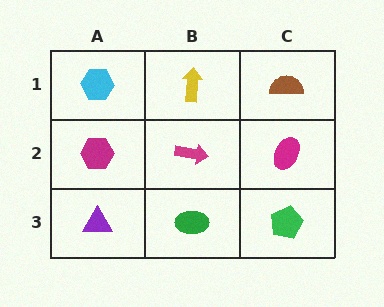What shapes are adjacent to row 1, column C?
A magenta ellipse (row 2, column C), a yellow arrow (row 1, column B).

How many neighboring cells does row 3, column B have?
3.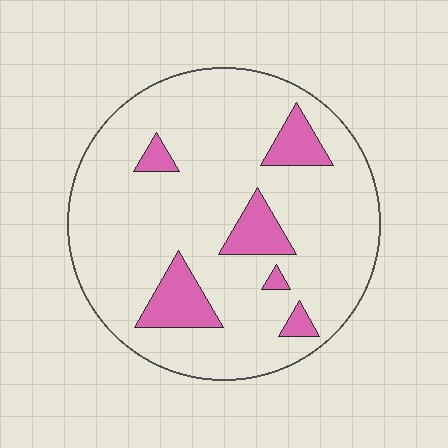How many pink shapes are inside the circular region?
6.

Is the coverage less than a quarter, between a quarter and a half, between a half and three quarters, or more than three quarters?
Less than a quarter.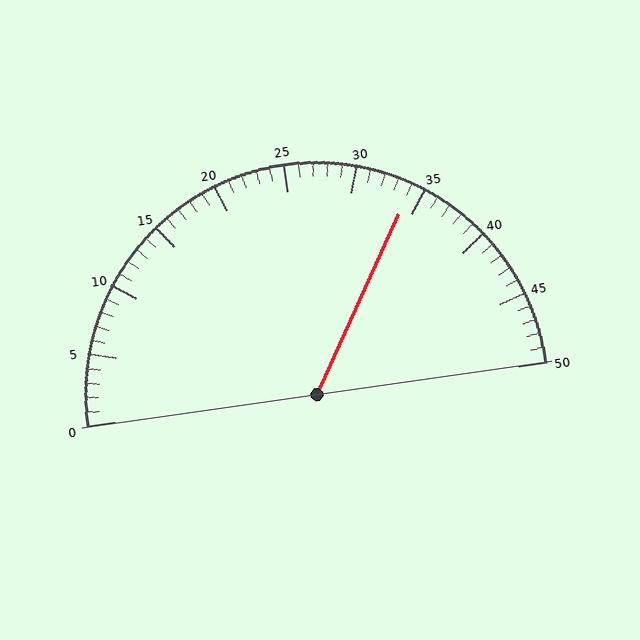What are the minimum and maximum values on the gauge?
The gauge ranges from 0 to 50.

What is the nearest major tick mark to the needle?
The nearest major tick mark is 35.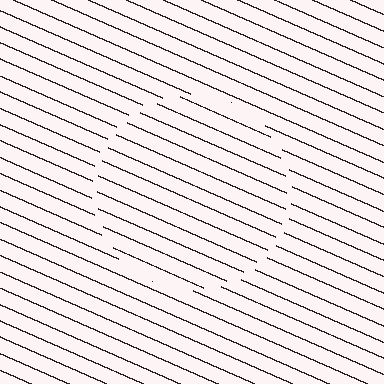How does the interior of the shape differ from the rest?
The interior of the shape contains the same grating, shifted by half a period — the contour is defined by the phase discontinuity where line-ends from the inner and outer gratings abut.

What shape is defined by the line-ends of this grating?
An illusory circle. The interior of the shape contains the same grating, shifted by half a period — the contour is defined by the phase discontinuity where line-ends from the inner and outer gratings abut.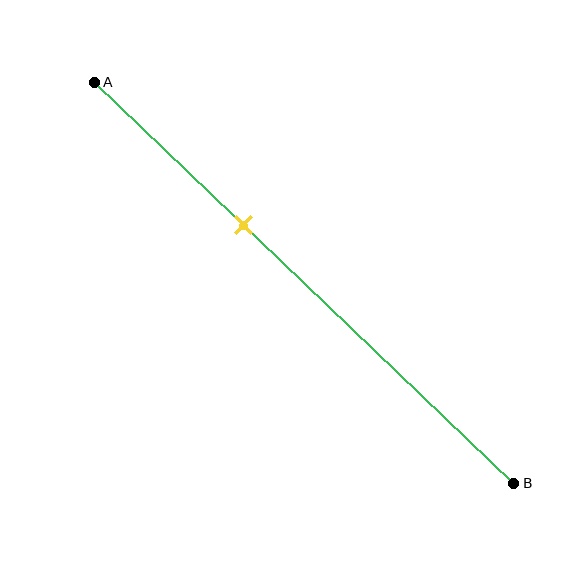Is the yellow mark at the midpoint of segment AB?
No, the mark is at about 35% from A, not at the 50% midpoint.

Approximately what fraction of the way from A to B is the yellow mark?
The yellow mark is approximately 35% of the way from A to B.